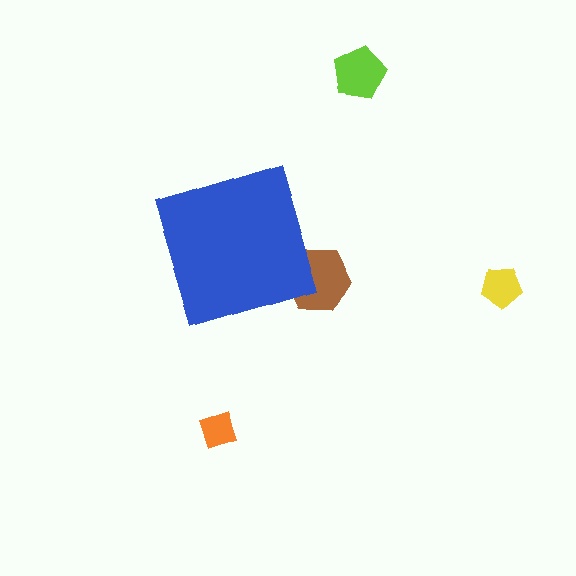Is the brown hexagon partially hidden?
Yes, the brown hexagon is partially hidden behind the blue diamond.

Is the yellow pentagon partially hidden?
No, the yellow pentagon is fully visible.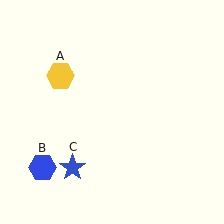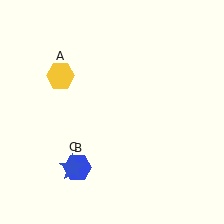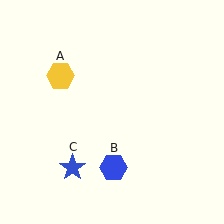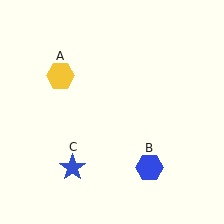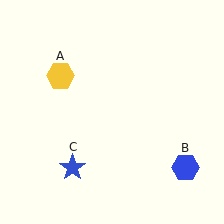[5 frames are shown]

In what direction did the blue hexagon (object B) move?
The blue hexagon (object B) moved right.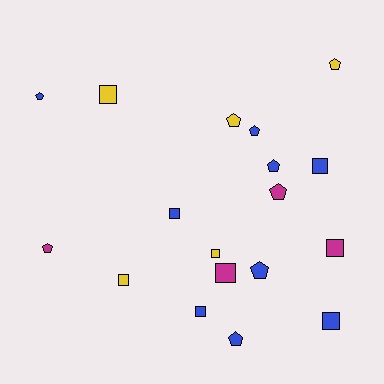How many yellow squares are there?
There are 3 yellow squares.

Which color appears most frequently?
Blue, with 9 objects.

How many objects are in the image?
There are 18 objects.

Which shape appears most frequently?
Pentagon, with 9 objects.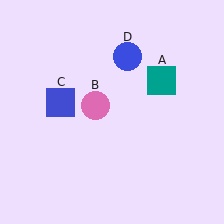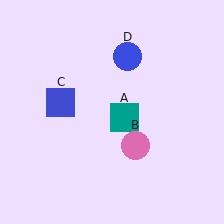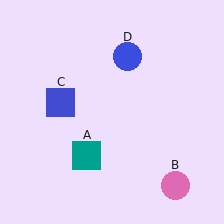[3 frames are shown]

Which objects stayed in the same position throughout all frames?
Blue square (object C) and blue circle (object D) remained stationary.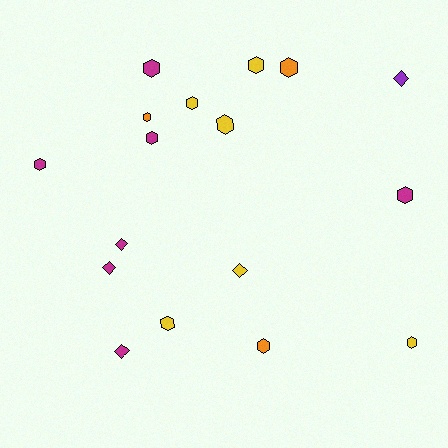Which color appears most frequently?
Magenta, with 7 objects.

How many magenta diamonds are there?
There are 3 magenta diamonds.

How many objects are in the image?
There are 17 objects.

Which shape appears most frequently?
Hexagon, with 12 objects.